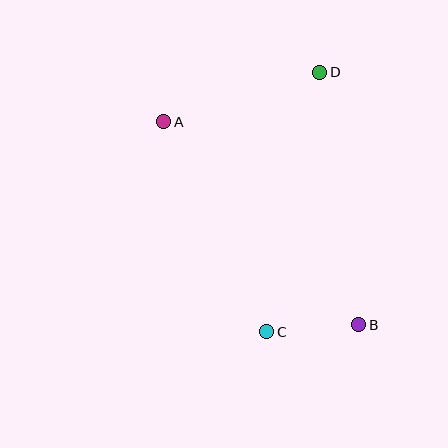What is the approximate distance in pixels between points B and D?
The distance between B and D is approximately 256 pixels.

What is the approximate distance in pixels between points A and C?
The distance between A and C is approximately 234 pixels.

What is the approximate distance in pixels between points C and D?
The distance between C and D is approximately 265 pixels.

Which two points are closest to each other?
Points B and C are closest to each other.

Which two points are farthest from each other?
Points A and B are farthest from each other.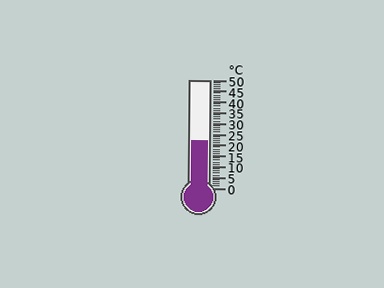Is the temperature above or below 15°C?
The temperature is above 15°C.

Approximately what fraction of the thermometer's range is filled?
The thermometer is filled to approximately 45% of its range.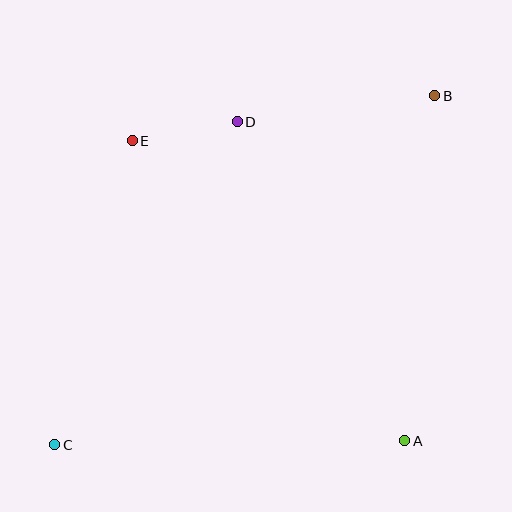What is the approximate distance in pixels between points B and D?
The distance between B and D is approximately 199 pixels.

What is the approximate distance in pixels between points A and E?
The distance between A and E is approximately 405 pixels.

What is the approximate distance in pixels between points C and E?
The distance between C and E is approximately 314 pixels.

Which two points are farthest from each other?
Points B and C are farthest from each other.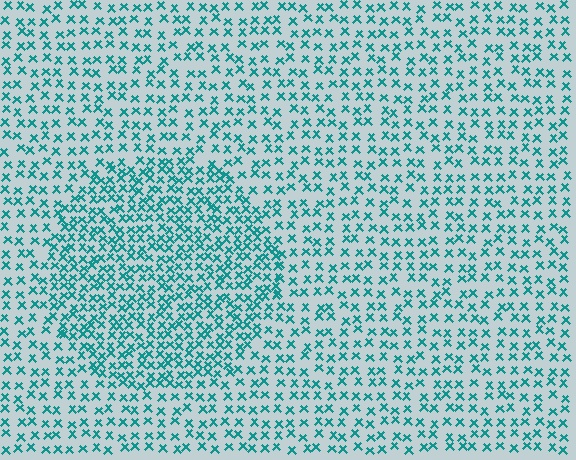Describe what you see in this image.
The image contains small teal elements arranged at two different densities. A circle-shaped region is visible where the elements are more densely packed than the surrounding area.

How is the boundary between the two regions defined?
The boundary is defined by a change in element density (approximately 1.8x ratio). All elements are the same color, size, and shape.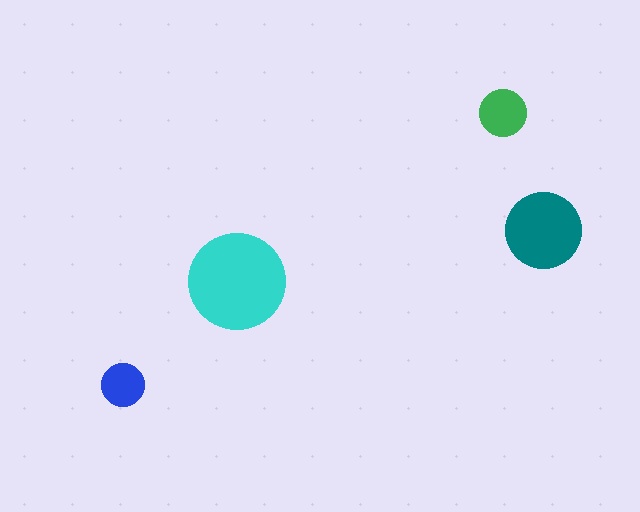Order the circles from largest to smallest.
the cyan one, the teal one, the green one, the blue one.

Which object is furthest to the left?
The blue circle is leftmost.